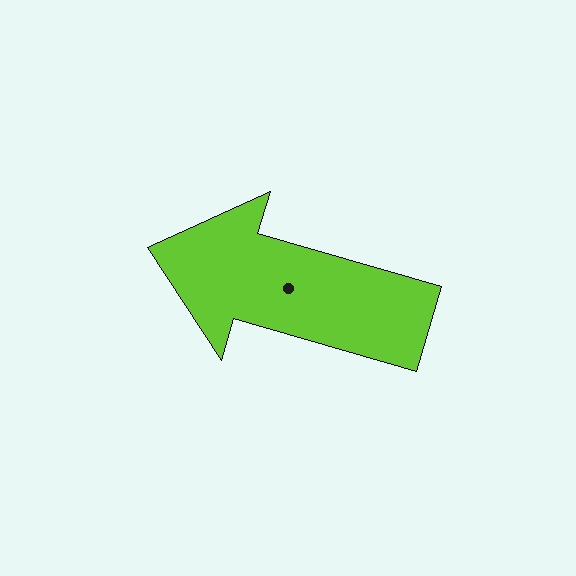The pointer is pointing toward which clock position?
Roughly 10 o'clock.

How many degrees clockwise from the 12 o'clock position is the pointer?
Approximately 286 degrees.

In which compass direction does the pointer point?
West.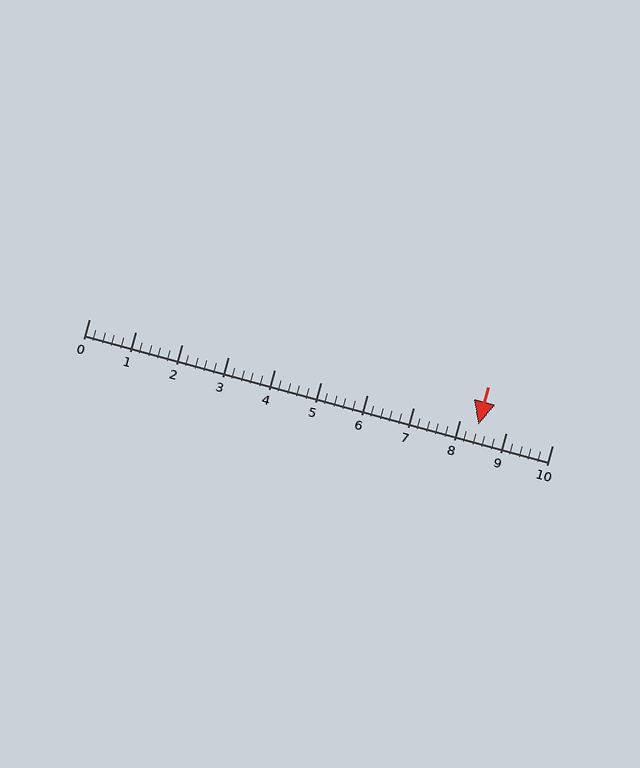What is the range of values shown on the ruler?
The ruler shows values from 0 to 10.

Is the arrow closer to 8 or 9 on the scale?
The arrow is closer to 8.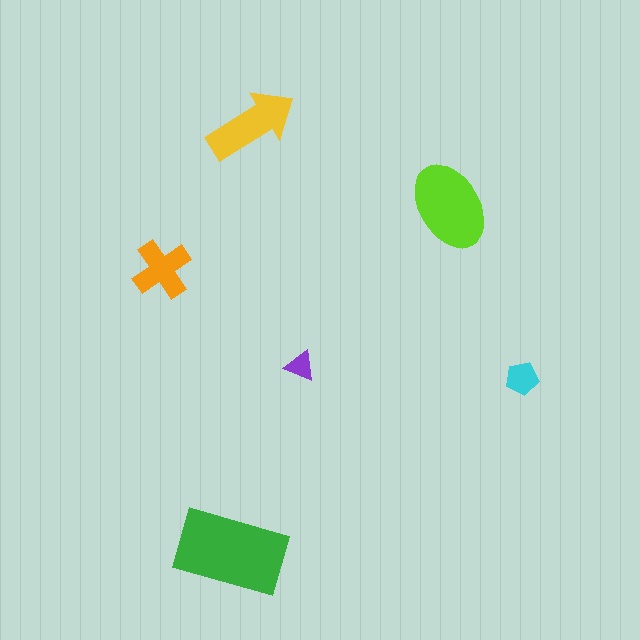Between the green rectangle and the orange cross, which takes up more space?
The green rectangle.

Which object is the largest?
The green rectangle.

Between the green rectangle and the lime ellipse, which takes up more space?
The green rectangle.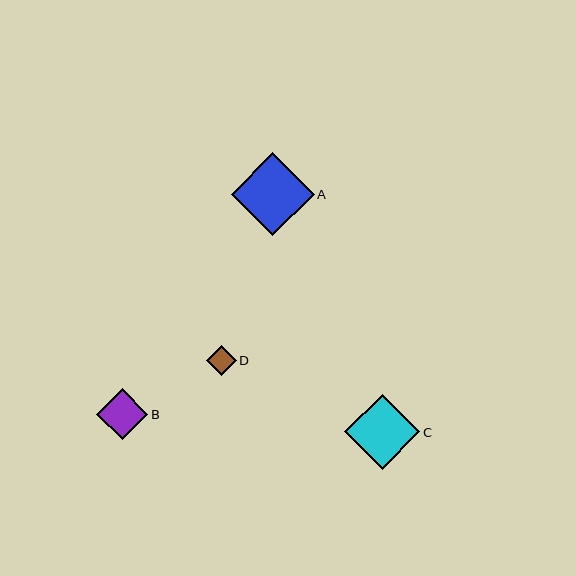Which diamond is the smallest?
Diamond D is the smallest with a size of approximately 30 pixels.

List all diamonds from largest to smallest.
From largest to smallest: A, C, B, D.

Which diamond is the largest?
Diamond A is the largest with a size of approximately 83 pixels.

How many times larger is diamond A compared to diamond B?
Diamond A is approximately 1.6 times the size of diamond B.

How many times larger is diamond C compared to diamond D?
Diamond C is approximately 2.5 times the size of diamond D.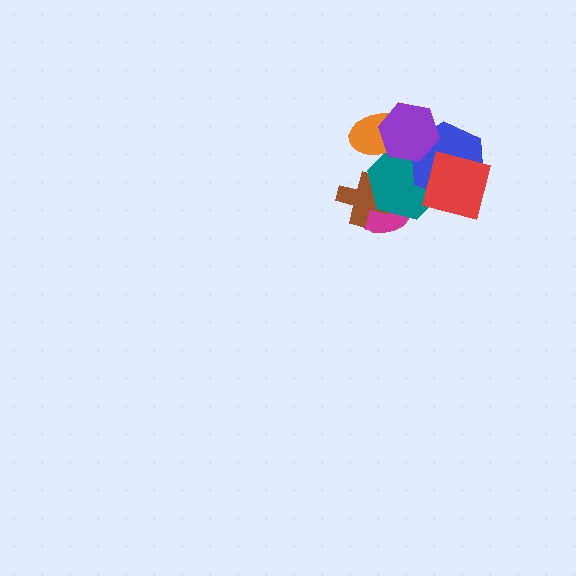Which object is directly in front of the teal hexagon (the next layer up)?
The orange ellipse is directly in front of the teal hexagon.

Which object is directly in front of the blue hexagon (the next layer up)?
The purple hexagon is directly in front of the blue hexagon.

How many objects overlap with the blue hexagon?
3 objects overlap with the blue hexagon.